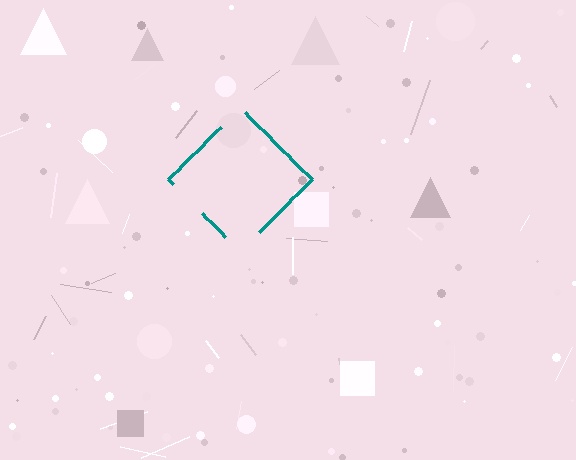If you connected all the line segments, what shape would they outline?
They would outline a diamond.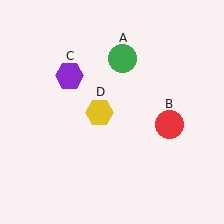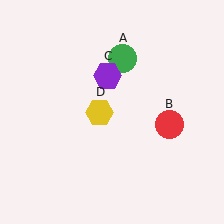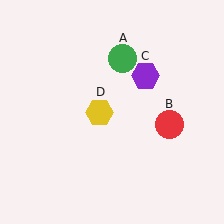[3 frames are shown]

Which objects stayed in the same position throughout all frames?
Green circle (object A) and red circle (object B) and yellow hexagon (object D) remained stationary.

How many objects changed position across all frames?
1 object changed position: purple hexagon (object C).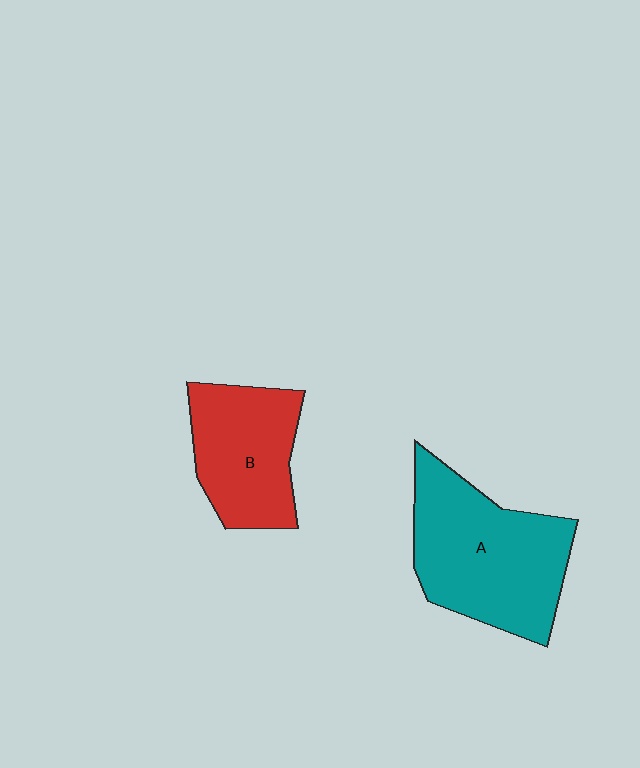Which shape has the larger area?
Shape A (teal).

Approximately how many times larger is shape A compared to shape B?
Approximately 1.4 times.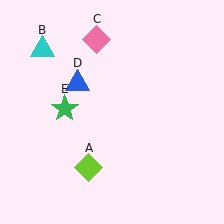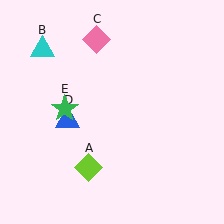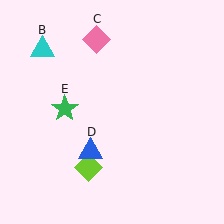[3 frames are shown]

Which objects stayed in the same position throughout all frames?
Lime diamond (object A) and cyan triangle (object B) and pink diamond (object C) and green star (object E) remained stationary.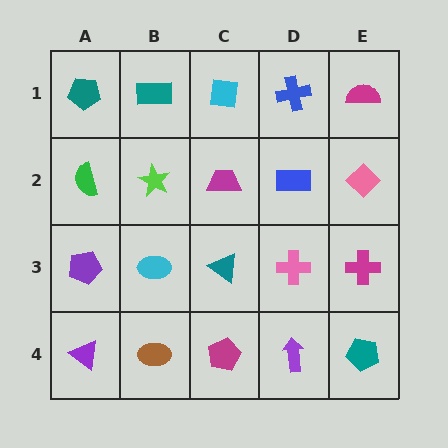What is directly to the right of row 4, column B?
A magenta pentagon.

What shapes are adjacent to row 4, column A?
A purple pentagon (row 3, column A), a brown ellipse (row 4, column B).